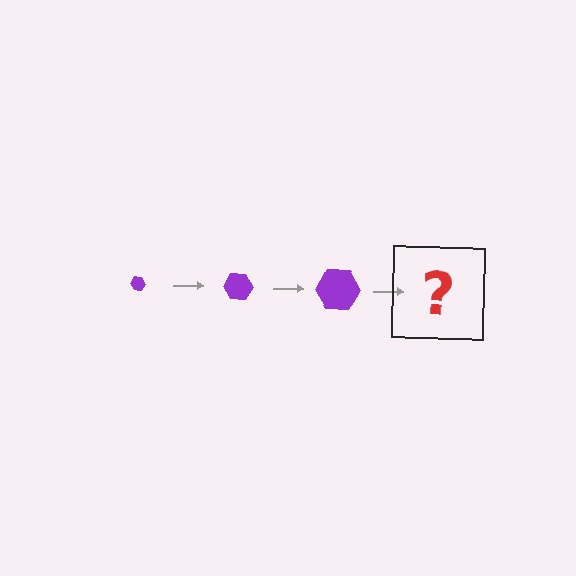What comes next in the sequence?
The next element should be a purple hexagon, larger than the previous one.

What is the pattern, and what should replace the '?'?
The pattern is that the hexagon gets progressively larger each step. The '?' should be a purple hexagon, larger than the previous one.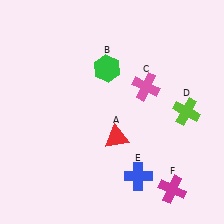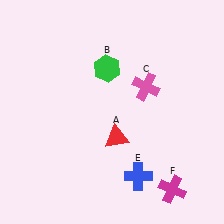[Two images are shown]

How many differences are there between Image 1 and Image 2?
There is 1 difference between the two images.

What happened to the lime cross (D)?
The lime cross (D) was removed in Image 2. It was in the top-right area of Image 1.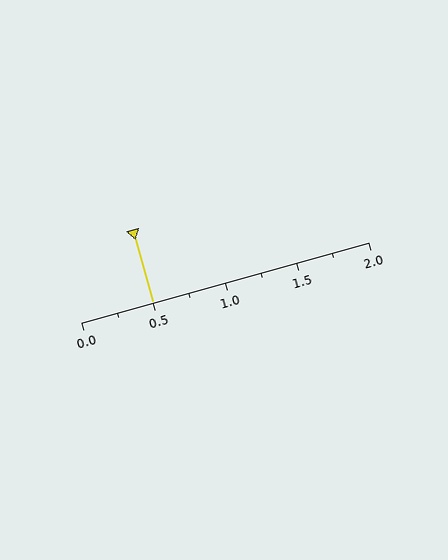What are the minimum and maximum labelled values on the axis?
The axis runs from 0.0 to 2.0.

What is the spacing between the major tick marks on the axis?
The major ticks are spaced 0.5 apart.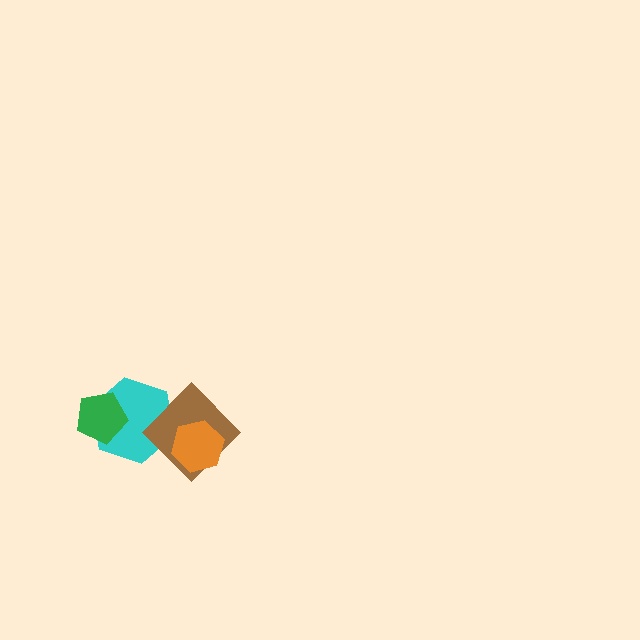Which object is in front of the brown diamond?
The orange hexagon is in front of the brown diamond.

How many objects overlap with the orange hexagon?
1 object overlaps with the orange hexagon.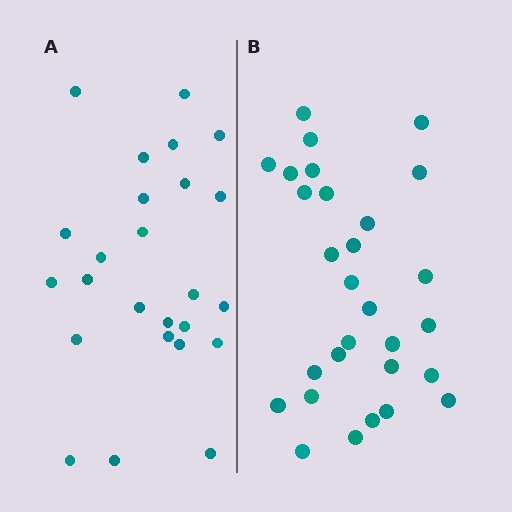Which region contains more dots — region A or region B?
Region B (the right region) has more dots.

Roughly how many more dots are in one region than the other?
Region B has about 4 more dots than region A.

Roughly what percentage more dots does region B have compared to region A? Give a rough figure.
About 15% more.